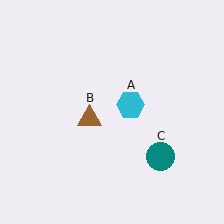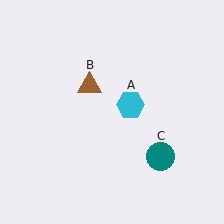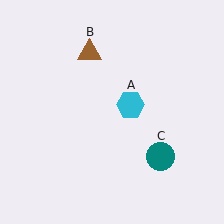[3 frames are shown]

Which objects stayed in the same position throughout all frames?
Cyan hexagon (object A) and teal circle (object C) remained stationary.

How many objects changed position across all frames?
1 object changed position: brown triangle (object B).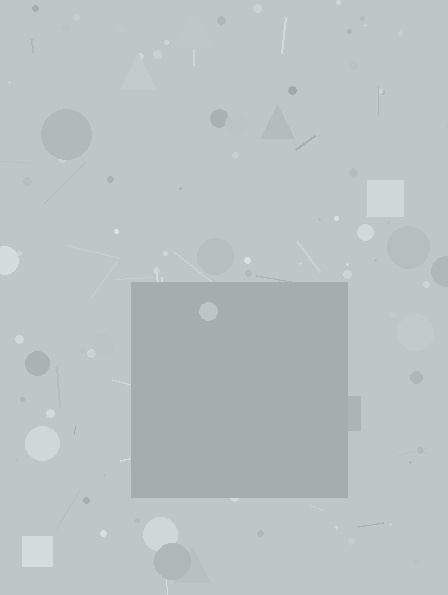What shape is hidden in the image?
A square is hidden in the image.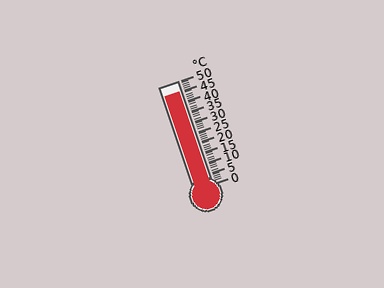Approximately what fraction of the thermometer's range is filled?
The thermometer is filled to approximately 90% of its range.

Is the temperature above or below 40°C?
The temperature is above 40°C.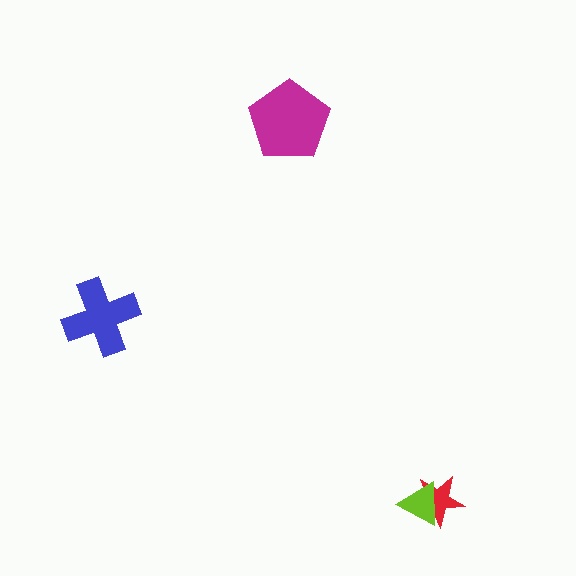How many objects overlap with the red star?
1 object overlaps with the red star.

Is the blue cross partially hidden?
No, no other shape covers it.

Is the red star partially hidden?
Yes, it is partially covered by another shape.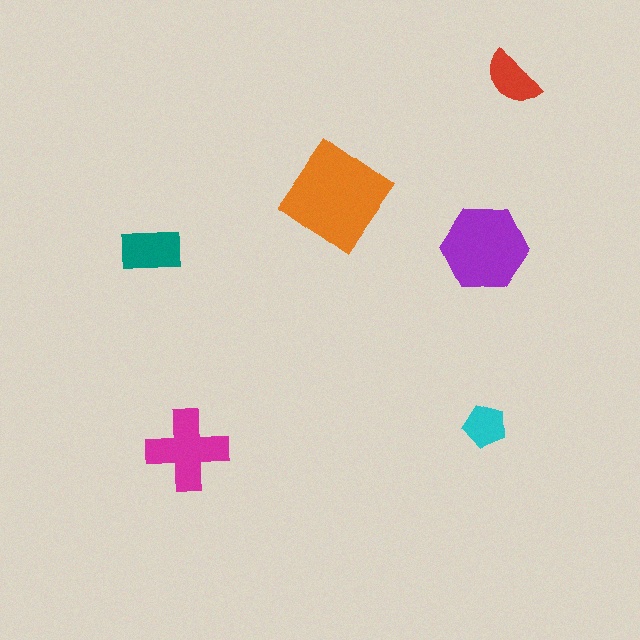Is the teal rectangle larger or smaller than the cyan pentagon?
Larger.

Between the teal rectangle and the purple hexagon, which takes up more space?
The purple hexagon.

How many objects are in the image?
There are 6 objects in the image.